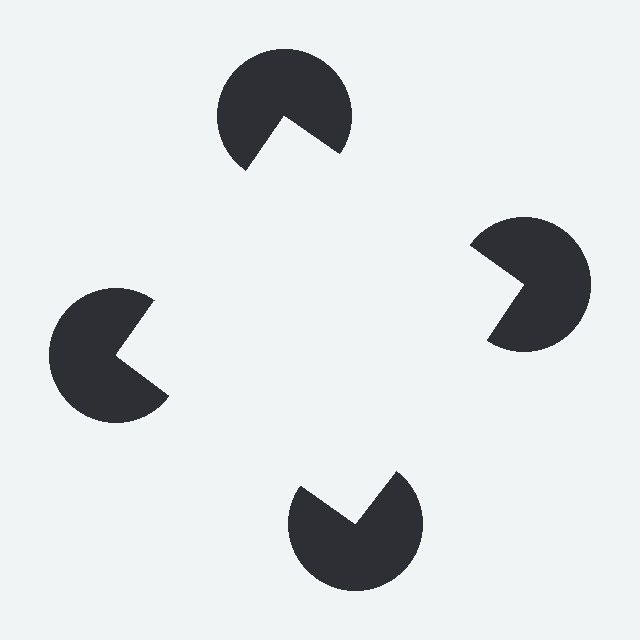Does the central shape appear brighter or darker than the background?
It typically appears slightly brighter than the background, even though no actual brightness change is drawn.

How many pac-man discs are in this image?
There are 4 — one at each vertex of the illusory square.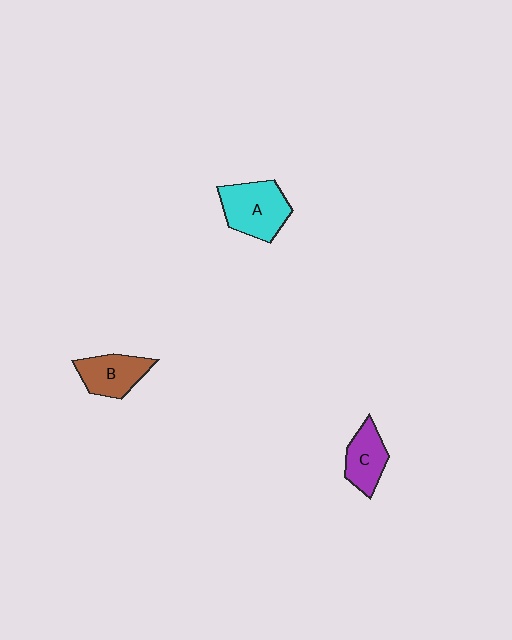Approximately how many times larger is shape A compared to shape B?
Approximately 1.3 times.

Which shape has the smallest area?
Shape C (purple).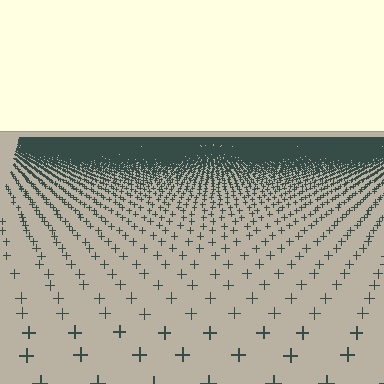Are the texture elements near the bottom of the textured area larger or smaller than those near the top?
Larger. Near the bottom, elements are closer to the viewer and appear at a bigger on-screen size.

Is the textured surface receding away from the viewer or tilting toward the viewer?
The surface is receding away from the viewer. Texture elements get smaller and denser toward the top.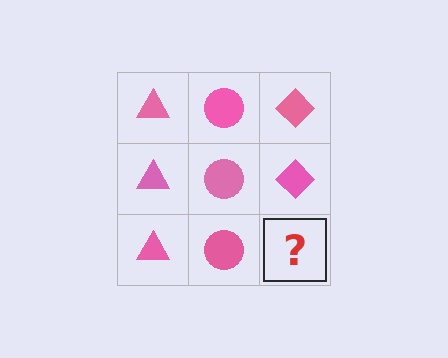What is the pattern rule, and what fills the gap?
The rule is that each column has a consistent shape. The gap should be filled with a pink diamond.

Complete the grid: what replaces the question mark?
The question mark should be replaced with a pink diamond.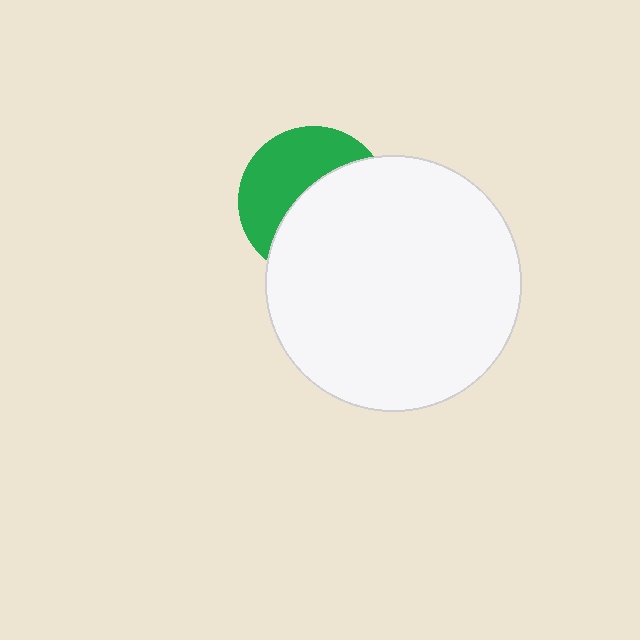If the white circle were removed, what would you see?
You would see the complete green circle.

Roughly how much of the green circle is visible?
A small part of it is visible (roughly 45%).